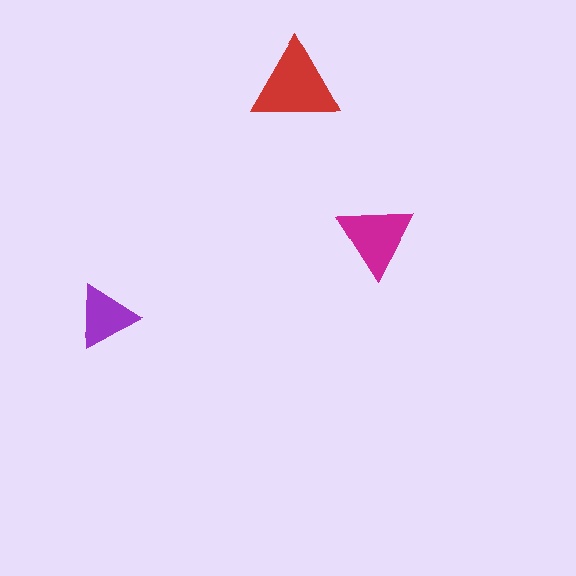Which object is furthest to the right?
The magenta triangle is rightmost.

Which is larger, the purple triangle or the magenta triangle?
The magenta one.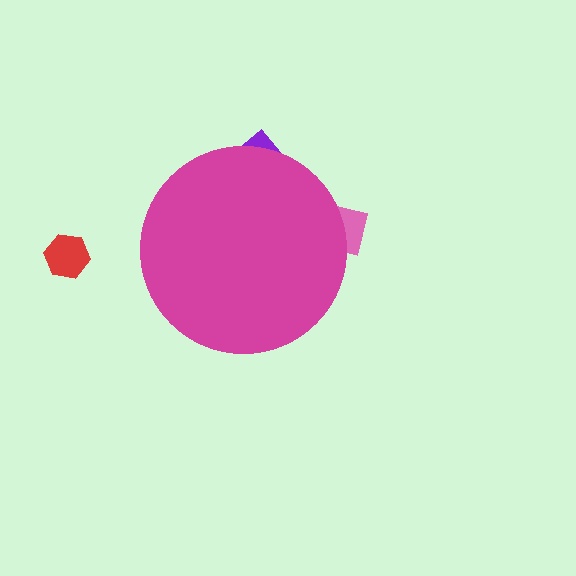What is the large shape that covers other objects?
A magenta circle.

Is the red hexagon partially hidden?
No, the red hexagon is fully visible.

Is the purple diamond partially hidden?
Yes, the purple diamond is partially hidden behind the magenta circle.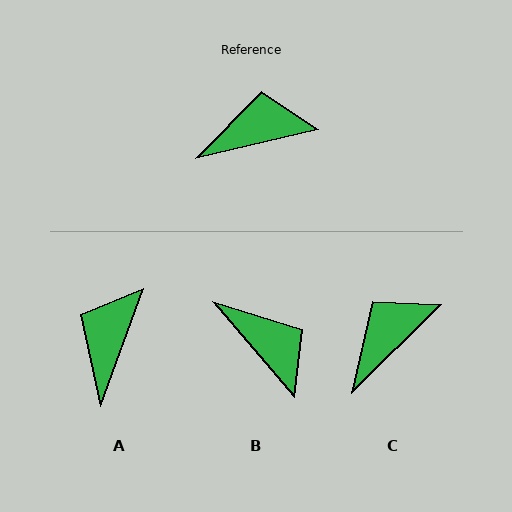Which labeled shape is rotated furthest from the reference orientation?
B, about 63 degrees away.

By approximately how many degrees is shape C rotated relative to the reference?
Approximately 32 degrees counter-clockwise.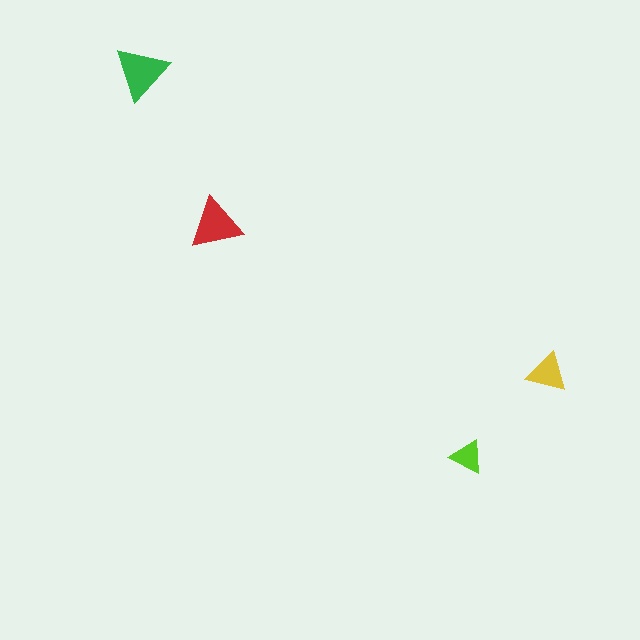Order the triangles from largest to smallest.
the green one, the red one, the yellow one, the lime one.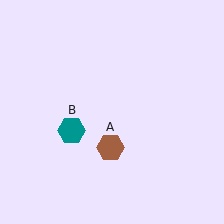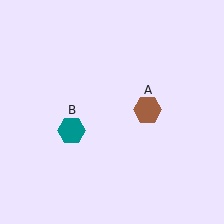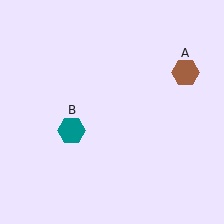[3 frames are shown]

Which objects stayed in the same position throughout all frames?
Teal hexagon (object B) remained stationary.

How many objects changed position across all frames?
1 object changed position: brown hexagon (object A).